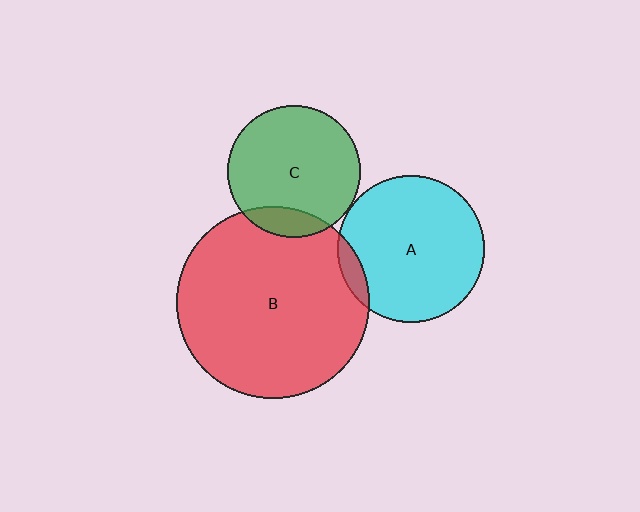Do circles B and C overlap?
Yes.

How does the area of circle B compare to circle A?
Approximately 1.7 times.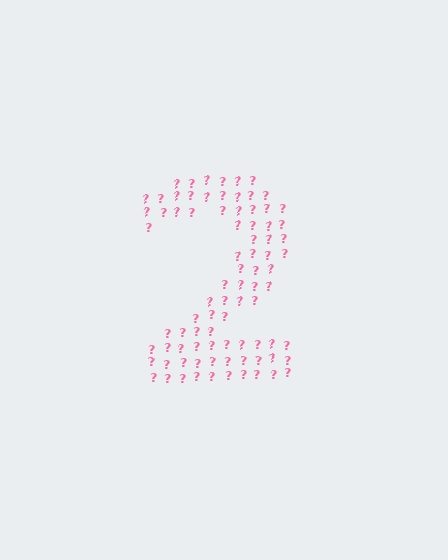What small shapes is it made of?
It is made of small question marks.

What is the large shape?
The large shape is the digit 2.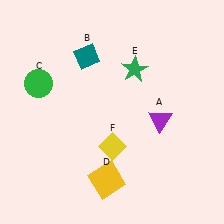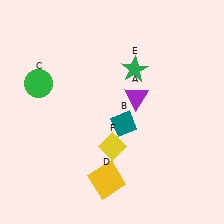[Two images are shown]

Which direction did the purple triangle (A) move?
The purple triangle (A) moved left.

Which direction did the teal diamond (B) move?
The teal diamond (B) moved down.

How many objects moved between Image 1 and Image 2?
2 objects moved between the two images.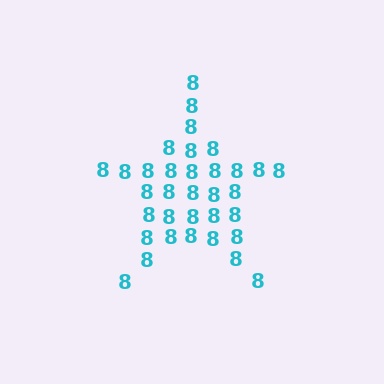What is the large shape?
The large shape is a star.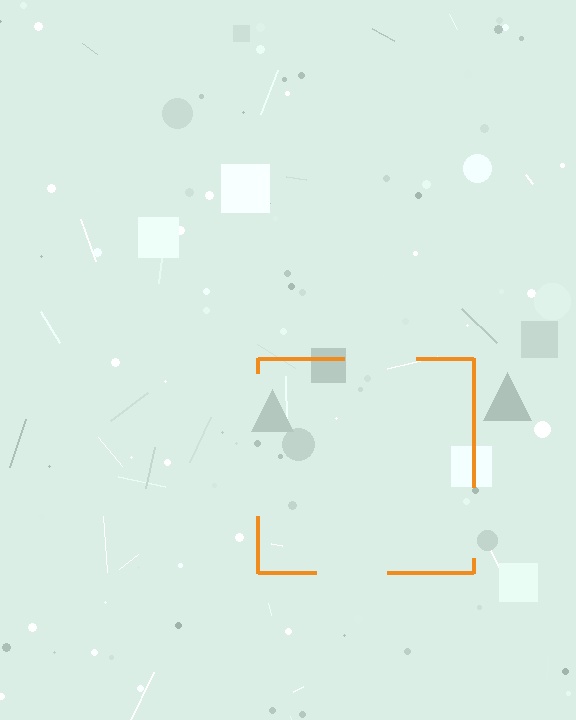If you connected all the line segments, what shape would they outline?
They would outline a square.